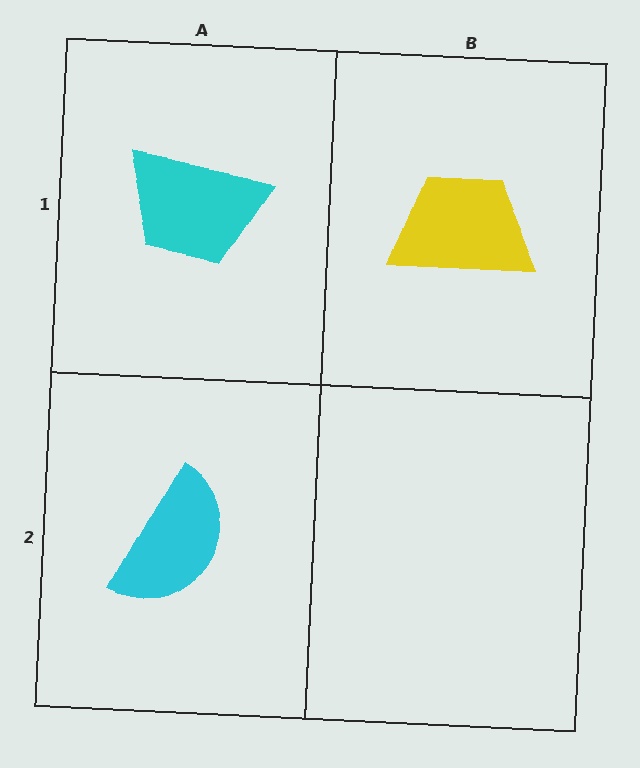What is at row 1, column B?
A yellow trapezoid.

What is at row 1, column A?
A cyan trapezoid.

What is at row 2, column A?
A cyan semicircle.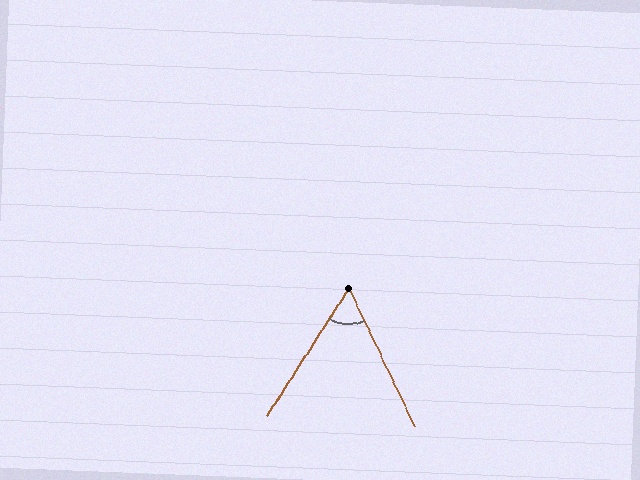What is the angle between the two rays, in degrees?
Approximately 58 degrees.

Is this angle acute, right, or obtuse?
It is acute.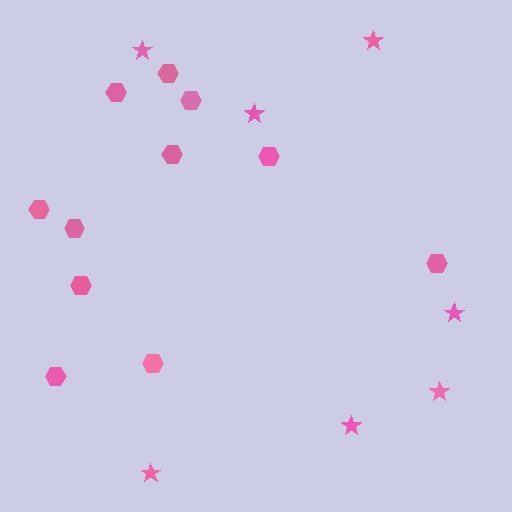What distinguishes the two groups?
There are 2 groups: one group of hexagons (11) and one group of stars (7).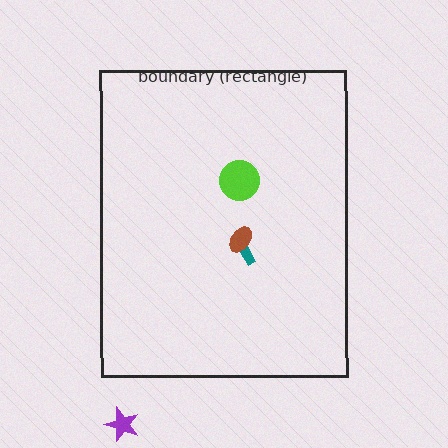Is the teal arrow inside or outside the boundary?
Inside.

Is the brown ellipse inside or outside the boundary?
Inside.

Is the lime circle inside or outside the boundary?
Inside.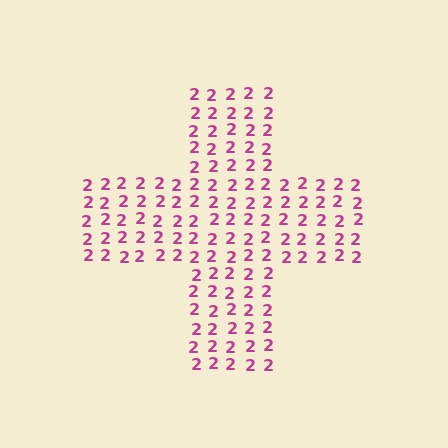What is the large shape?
The large shape is a cross.